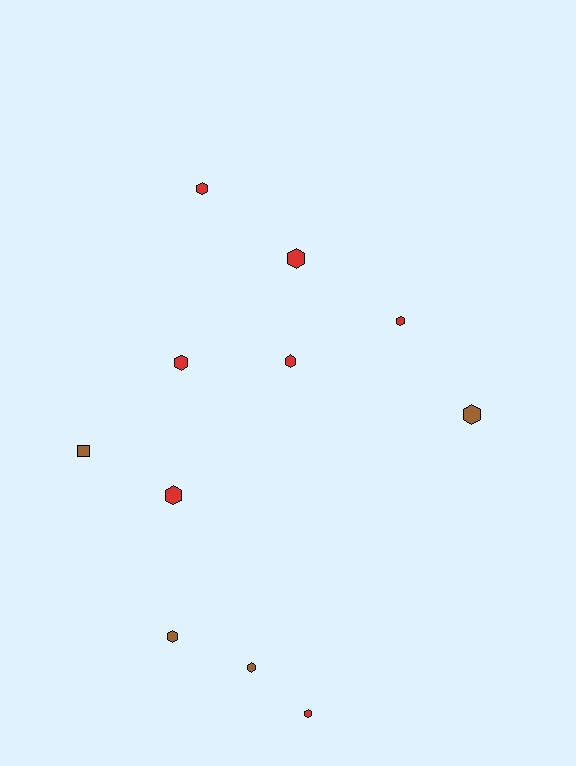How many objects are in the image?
There are 11 objects.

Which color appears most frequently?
Red, with 7 objects.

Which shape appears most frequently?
Hexagon, with 10 objects.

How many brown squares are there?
There is 1 brown square.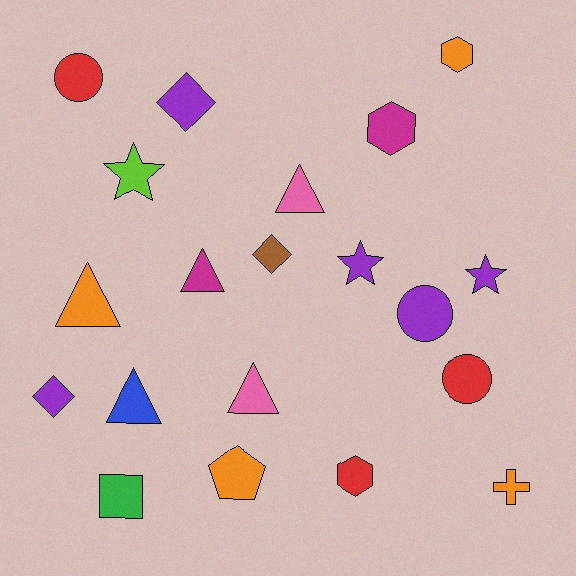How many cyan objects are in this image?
There are no cyan objects.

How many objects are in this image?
There are 20 objects.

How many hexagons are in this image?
There are 3 hexagons.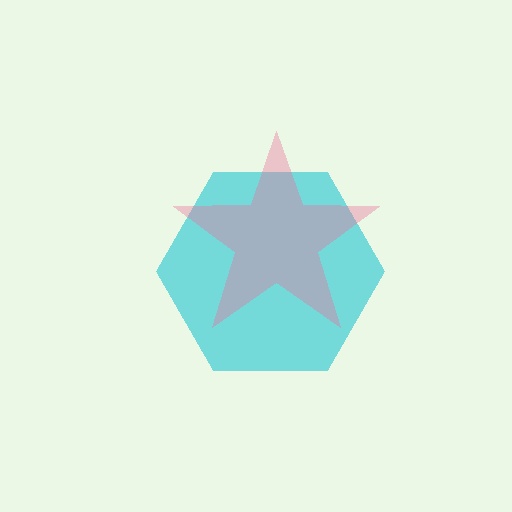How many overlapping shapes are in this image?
There are 2 overlapping shapes in the image.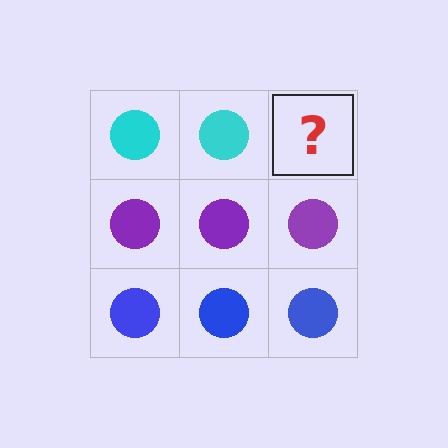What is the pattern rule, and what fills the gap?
The rule is that each row has a consistent color. The gap should be filled with a cyan circle.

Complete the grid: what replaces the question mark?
The question mark should be replaced with a cyan circle.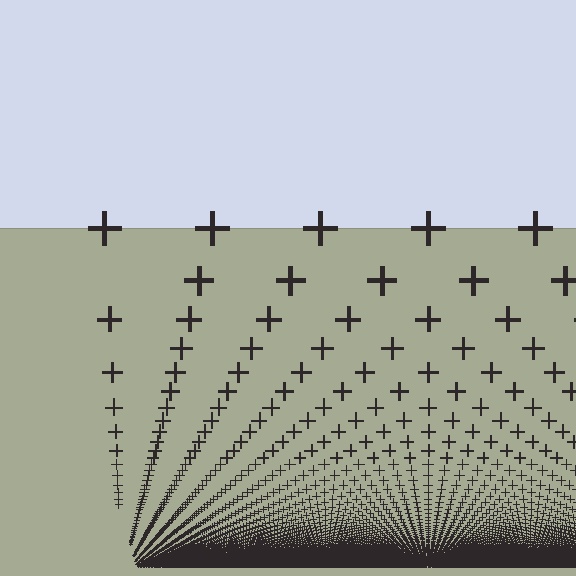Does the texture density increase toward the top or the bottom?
Density increases toward the bottom.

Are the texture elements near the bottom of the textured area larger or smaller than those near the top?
Smaller. The gradient is inverted — elements near the bottom are smaller and denser.